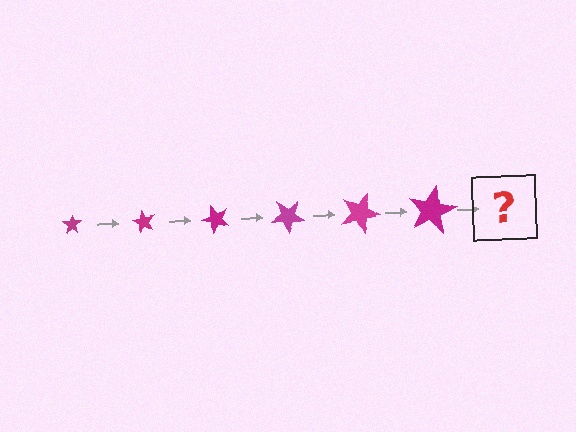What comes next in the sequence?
The next element should be a star, larger than the previous one and rotated 360 degrees from the start.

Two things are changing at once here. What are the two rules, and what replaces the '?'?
The two rules are that the star grows larger each step and it rotates 60 degrees each step. The '?' should be a star, larger than the previous one and rotated 360 degrees from the start.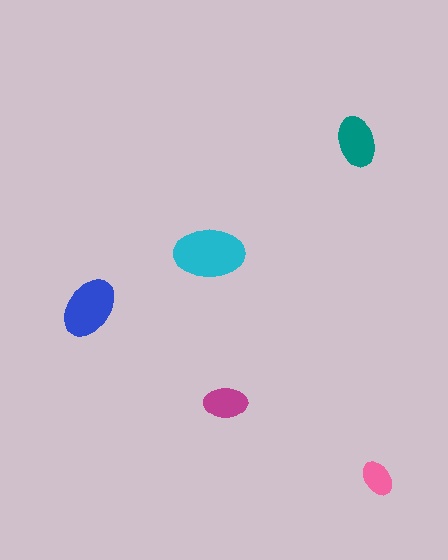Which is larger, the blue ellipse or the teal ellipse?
The blue one.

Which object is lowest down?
The pink ellipse is bottommost.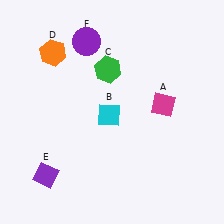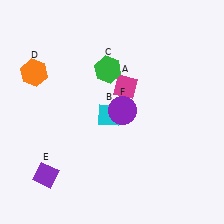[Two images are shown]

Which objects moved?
The objects that moved are: the magenta diamond (A), the orange hexagon (D), the purple circle (F).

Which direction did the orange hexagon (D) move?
The orange hexagon (D) moved down.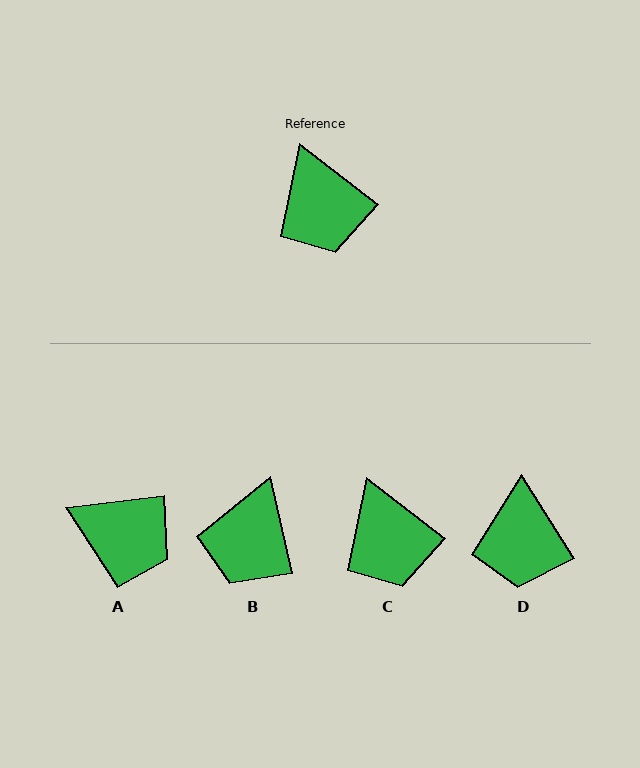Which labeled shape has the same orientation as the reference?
C.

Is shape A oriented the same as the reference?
No, it is off by about 45 degrees.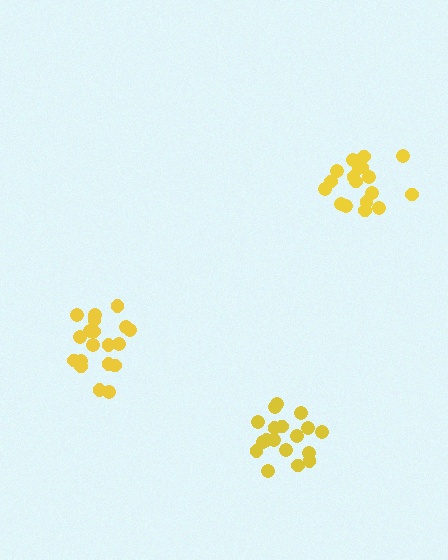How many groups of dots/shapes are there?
There are 3 groups.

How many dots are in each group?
Group 1: 18 dots, Group 2: 18 dots, Group 3: 19 dots (55 total).